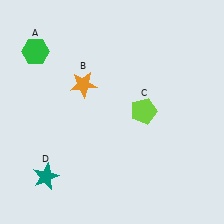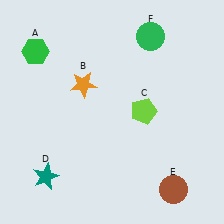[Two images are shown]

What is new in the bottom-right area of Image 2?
A brown circle (E) was added in the bottom-right area of Image 2.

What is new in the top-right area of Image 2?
A green circle (F) was added in the top-right area of Image 2.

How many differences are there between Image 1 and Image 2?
There are 2 differences between the two images.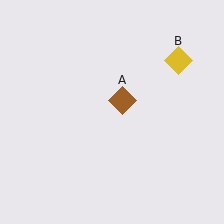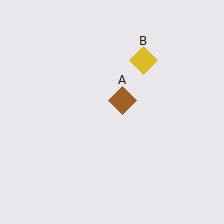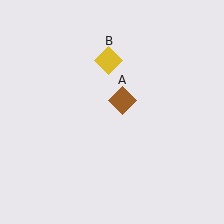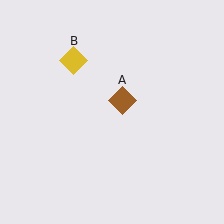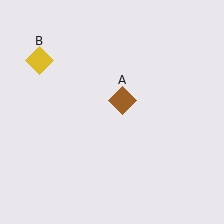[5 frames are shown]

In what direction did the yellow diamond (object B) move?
The yellow diamond (object B) moved left.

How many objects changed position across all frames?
1 object changed position: yellow diamond (object B).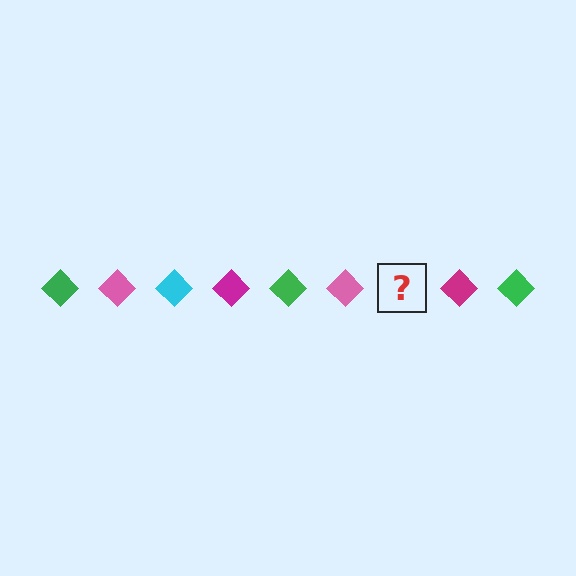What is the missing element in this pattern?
The missing element is a cyan diamond.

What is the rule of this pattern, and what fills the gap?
The rule is that the pattern cycles through green, pink, cyan, magenta diamonds. The gap should be filled with a cyan diamond.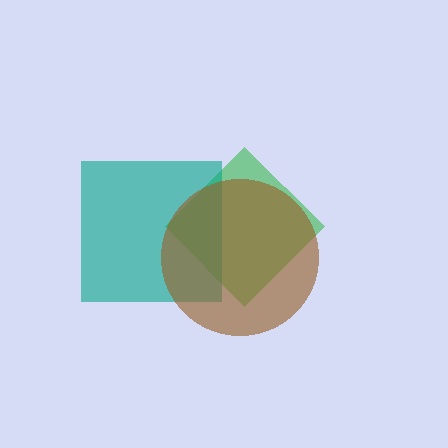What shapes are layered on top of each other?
The layered shapes are: a green diamond, a teal square, a brown circle.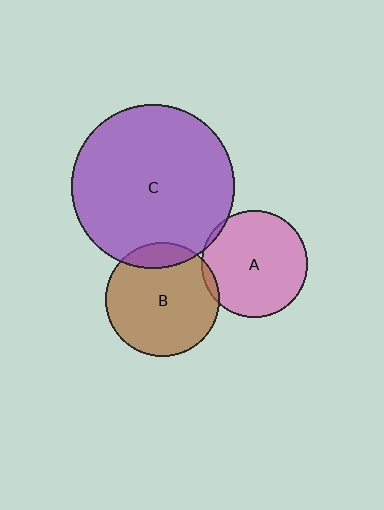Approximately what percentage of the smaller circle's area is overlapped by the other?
Approximately 5%.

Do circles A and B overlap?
Yes.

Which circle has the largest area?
Circle C (purple).